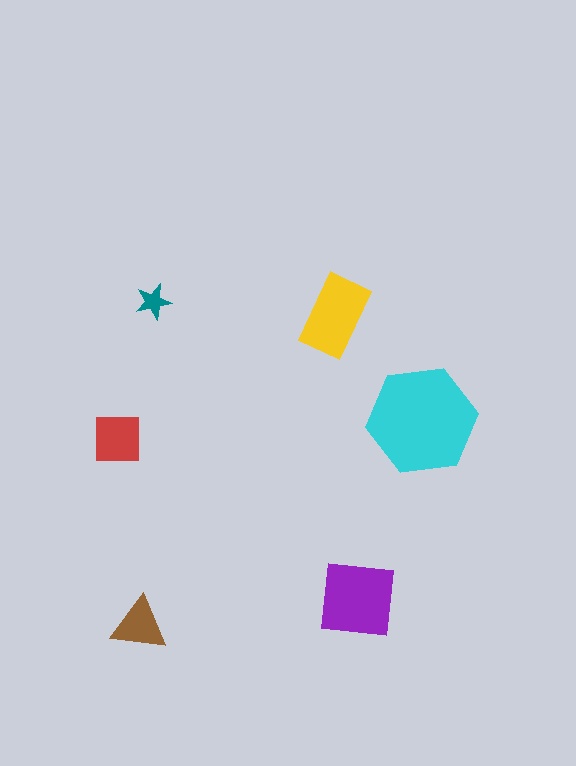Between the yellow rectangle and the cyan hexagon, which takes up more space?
The cyan hexagon.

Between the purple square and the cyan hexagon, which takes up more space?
The cyan hexagon.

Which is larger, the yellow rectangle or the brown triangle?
The yellow rectangle.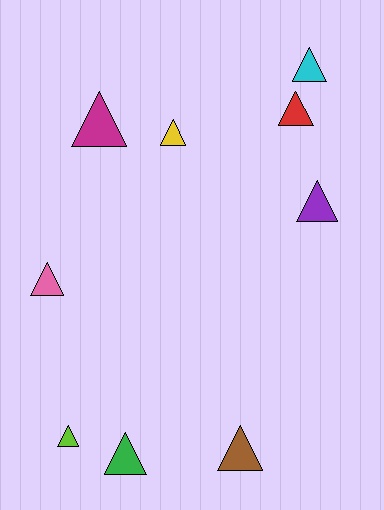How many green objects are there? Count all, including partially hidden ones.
There is 1 green object.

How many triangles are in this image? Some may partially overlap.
There are 9 triangles.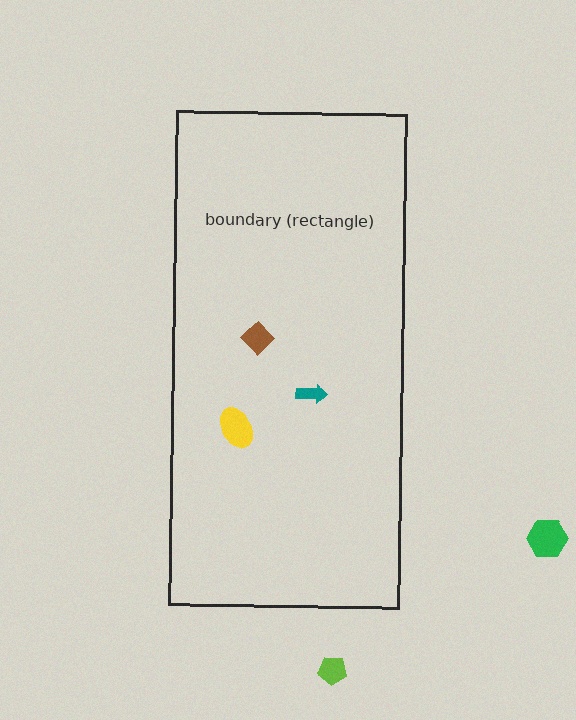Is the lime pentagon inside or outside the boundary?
Outside.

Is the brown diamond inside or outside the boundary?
Inside.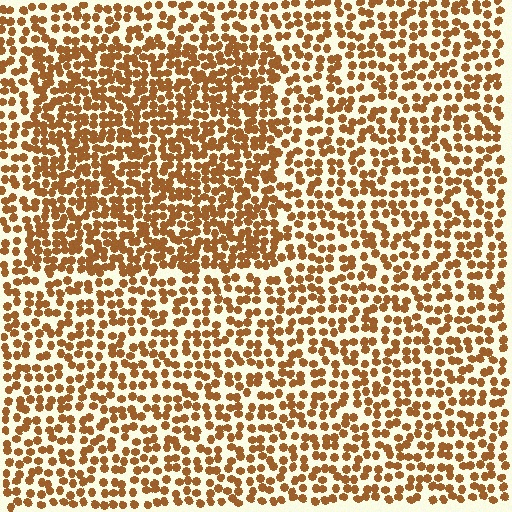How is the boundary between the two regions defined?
The boundary is defined by a change in element density (approximately 1.6x ratio). All elements are the same color, size, and shape.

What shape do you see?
I see a rectangle.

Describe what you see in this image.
The image contains small brown elements arranged at two different densities. A rectangle-shaped region is visible where the elements are more densely packed than the surrounding area.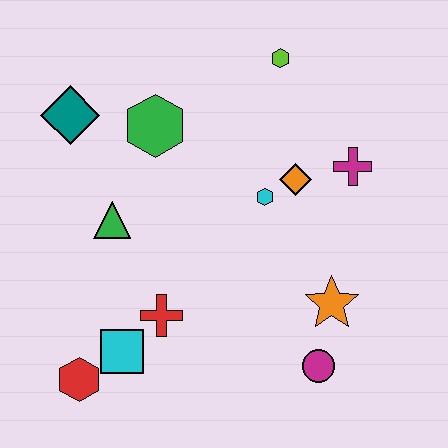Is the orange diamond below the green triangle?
No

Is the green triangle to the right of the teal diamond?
Yes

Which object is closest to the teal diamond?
The green hexagon is closest to the teal diamond.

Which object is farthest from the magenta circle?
The teal diamond is farthest from the magenta circle.